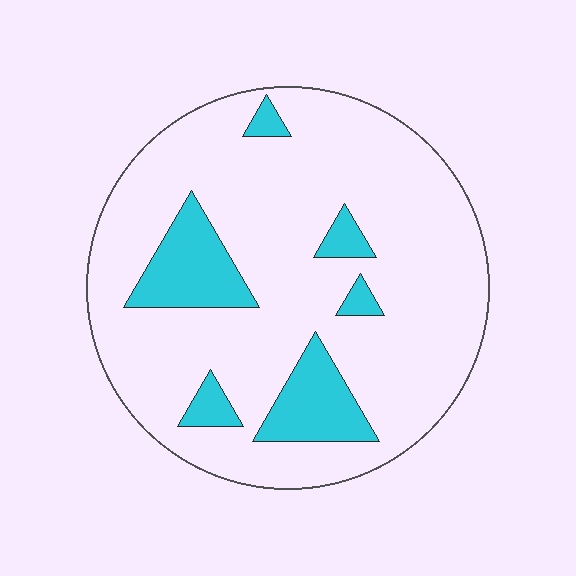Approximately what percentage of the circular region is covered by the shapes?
Approximately 15%.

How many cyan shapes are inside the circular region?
6.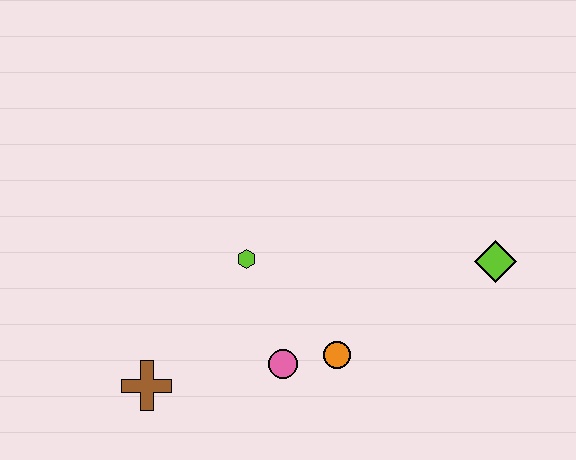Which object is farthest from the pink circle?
The lime diamond is farthest from the pink circle.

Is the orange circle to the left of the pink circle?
No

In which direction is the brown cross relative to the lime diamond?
The brown cross is to the left of the lime diamond.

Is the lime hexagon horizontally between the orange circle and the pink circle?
No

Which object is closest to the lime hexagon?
The pink circle is closest to the lime hexagon.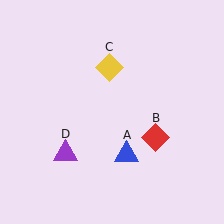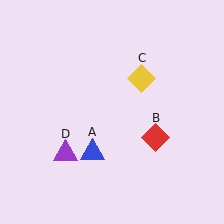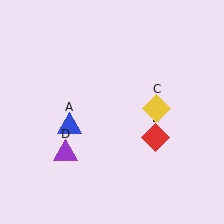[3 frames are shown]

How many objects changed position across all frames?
2 objects changed position: blue triangle (object A), yellow diamond (object C).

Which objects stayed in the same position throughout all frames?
Red diamond (object B) and purple triangle (object D) remained stationary.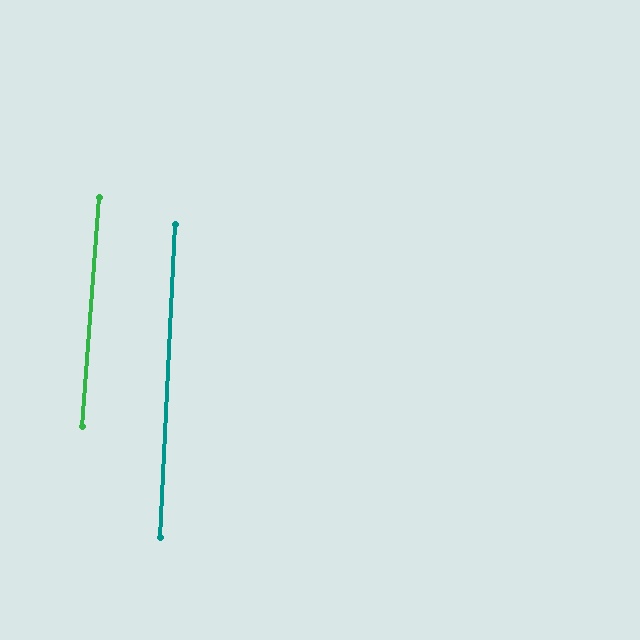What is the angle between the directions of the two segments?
Approximately 1 degree.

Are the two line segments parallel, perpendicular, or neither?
Parallel — their directions differ by only 1.4°.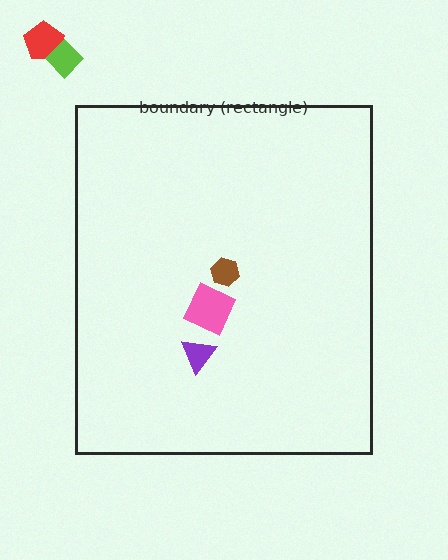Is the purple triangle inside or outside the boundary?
Inside.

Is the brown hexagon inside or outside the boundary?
Inside.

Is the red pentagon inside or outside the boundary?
Outside.